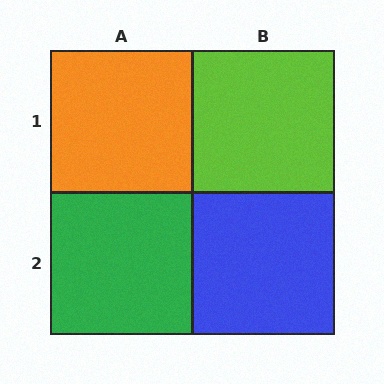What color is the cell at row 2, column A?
Green.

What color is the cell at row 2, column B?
Blue.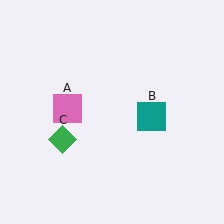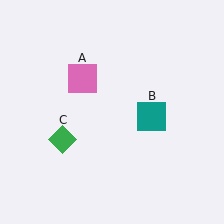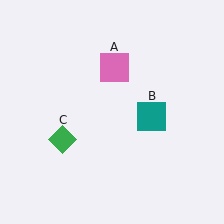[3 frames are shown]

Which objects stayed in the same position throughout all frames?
Teal square (object B) and green diamond (object C) remained stationary.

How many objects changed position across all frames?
1 object changed position: pink square (object A).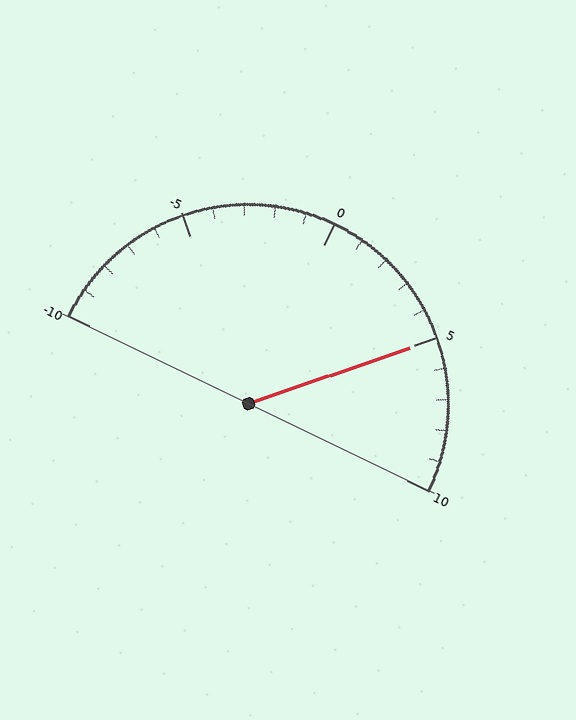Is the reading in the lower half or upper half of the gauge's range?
The reading is in the upper half of the range (-10 to 10).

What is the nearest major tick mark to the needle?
The nearest major tick mark is 5.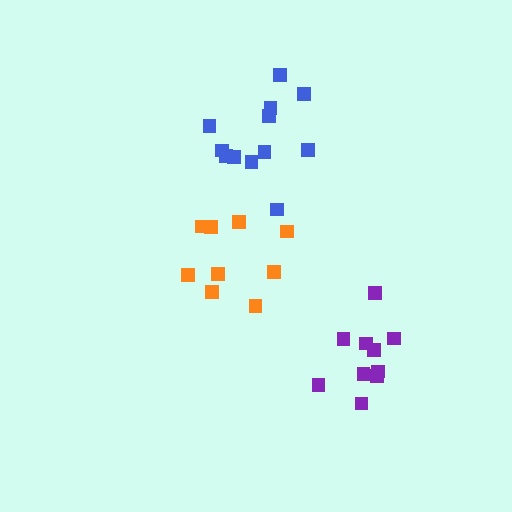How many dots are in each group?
Group 1: 9 dots, Group 2: 10 dots, Group 3: 12 dots (31 total).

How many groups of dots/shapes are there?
There are 3 groups.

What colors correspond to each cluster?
The clusters are colored: orange, purple, blue.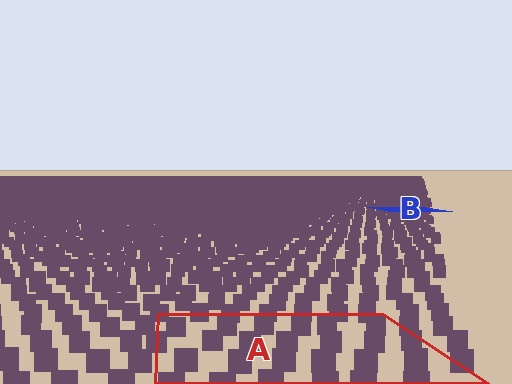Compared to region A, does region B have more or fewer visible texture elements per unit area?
Region B has more texture elements per unit area — they are packed more densely because it is farther away.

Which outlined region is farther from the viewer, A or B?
Region B is farther from the viewer — the texture elements inside it appear smaller and more densely packed.